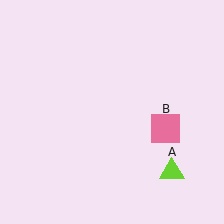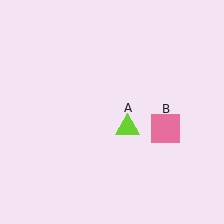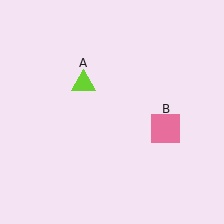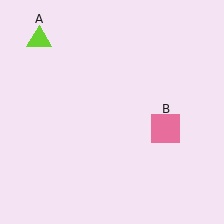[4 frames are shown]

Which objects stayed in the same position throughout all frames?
Pink square (object B) remained stationary.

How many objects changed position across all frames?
1 object changed position: lime triangle (object A).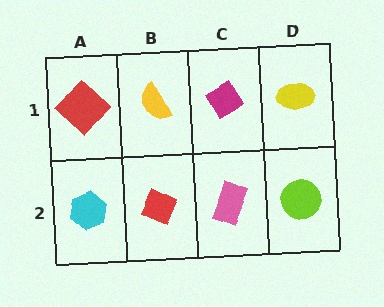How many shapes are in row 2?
4 shapes.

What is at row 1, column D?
A yellow ellipse.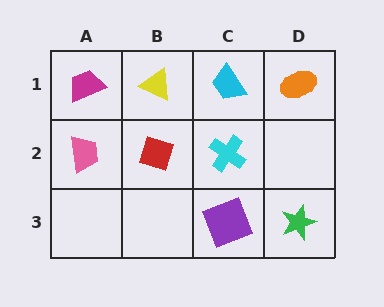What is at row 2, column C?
A cyan cross.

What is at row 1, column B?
A yellow triangle.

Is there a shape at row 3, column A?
No, that cell is empty.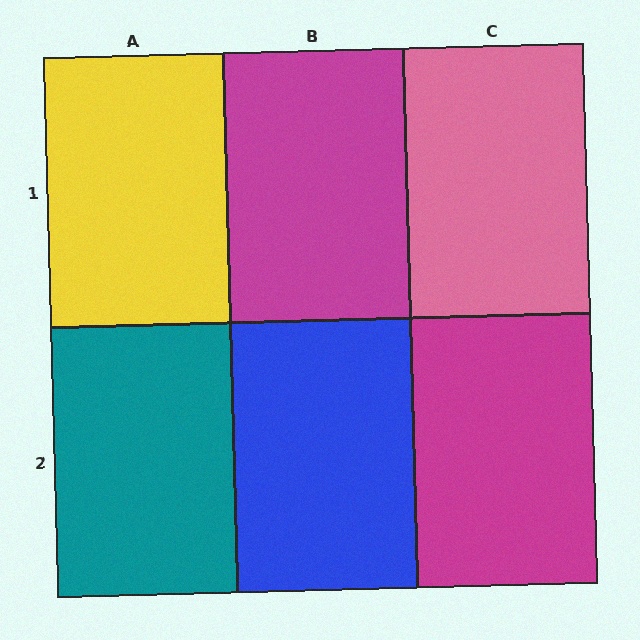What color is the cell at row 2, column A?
Teal.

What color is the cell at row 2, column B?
Blue.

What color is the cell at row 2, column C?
Magenta.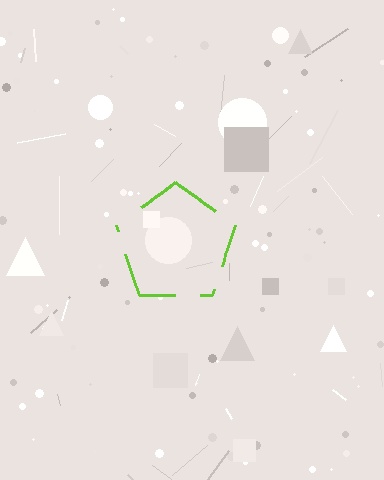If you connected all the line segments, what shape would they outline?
They would outline a pentagon.